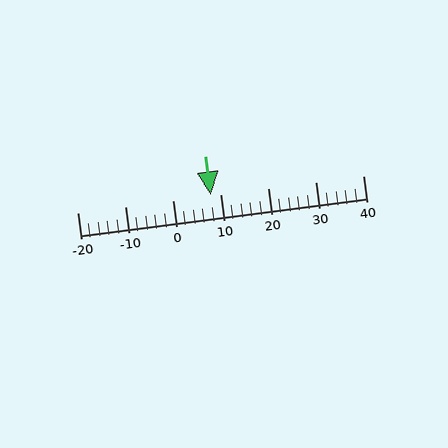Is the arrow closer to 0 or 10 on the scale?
The arrow is closer to 10.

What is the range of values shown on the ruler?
The ruler shows values from -20 to 40.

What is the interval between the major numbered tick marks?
The major tick marks are spaced 10 units apart.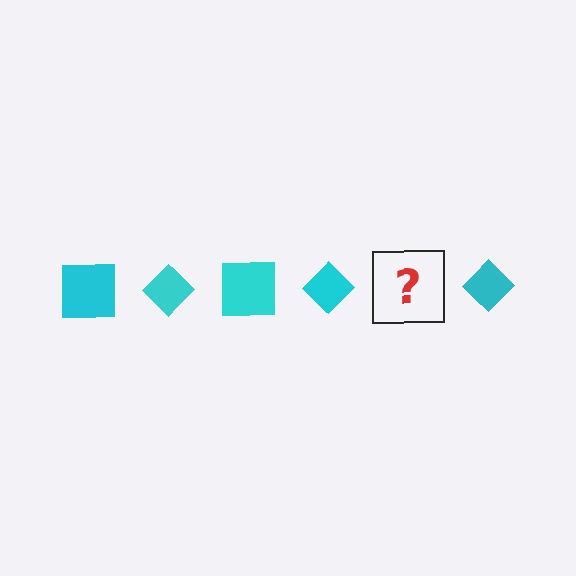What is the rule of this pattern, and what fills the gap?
The rule is that the pattern cycles through square, diamond shapes in cyan. The gap should be filled with a cyan square.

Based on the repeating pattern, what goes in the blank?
The blank should be a cyan square.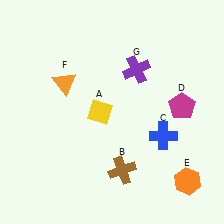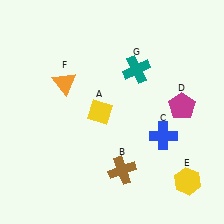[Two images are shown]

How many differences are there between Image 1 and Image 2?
There are 2 differences between the two images.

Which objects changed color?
E changed from orange to yellow. G changed from purple to teal.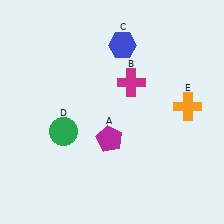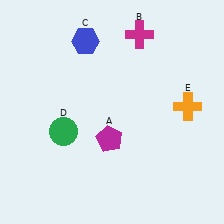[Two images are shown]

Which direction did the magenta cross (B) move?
The magenta cross (B) moved up.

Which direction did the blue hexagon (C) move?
The blue hexagon (C) moved left.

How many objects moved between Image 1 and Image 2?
2 objects moved between the two images.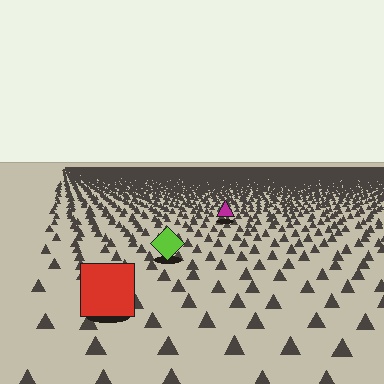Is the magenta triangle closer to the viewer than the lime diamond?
No. The lime diamond is closer — you can tell from the texture gradient: the ground texture is coarser near it.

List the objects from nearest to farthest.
From nearest to farthest: the red square, the lime diamond, the magenta triangle.